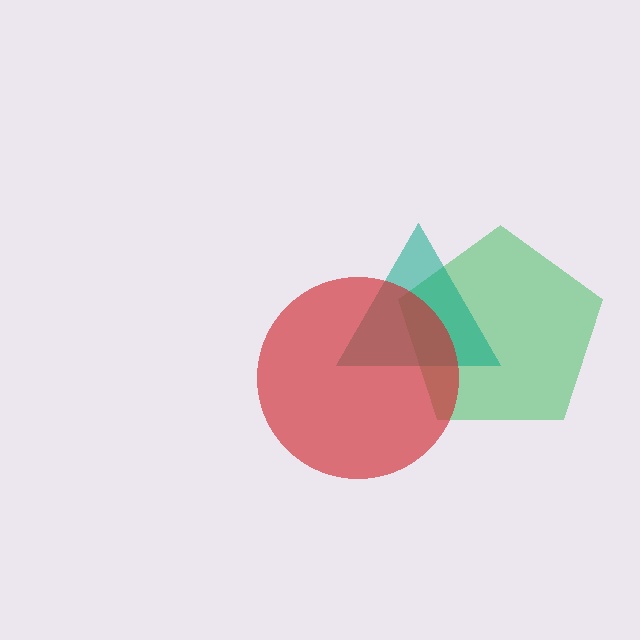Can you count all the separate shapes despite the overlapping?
Yes, there are 3 separate shapes.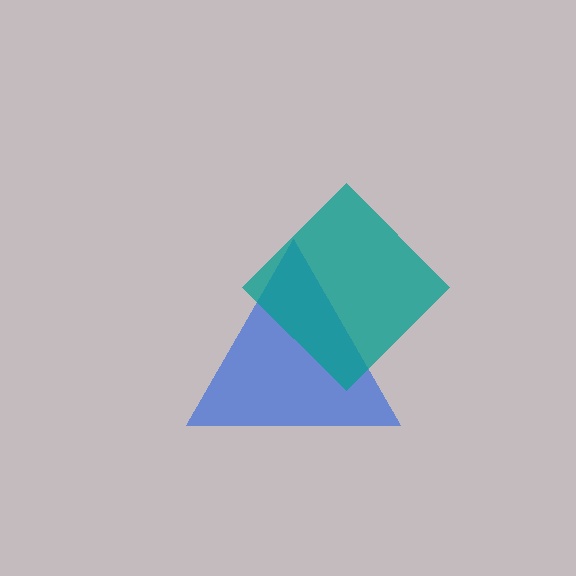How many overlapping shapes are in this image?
There are 2 overlapping shapes in the image.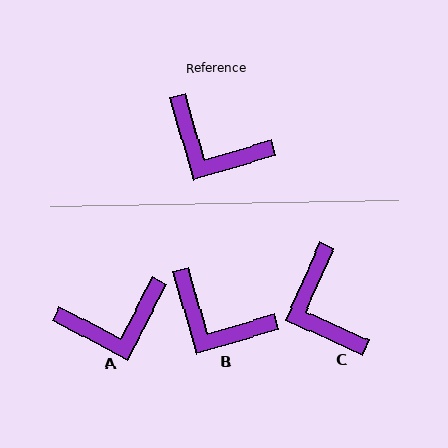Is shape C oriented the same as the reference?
No, it is off by about 40 degrees.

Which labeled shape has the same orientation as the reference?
B.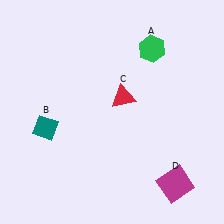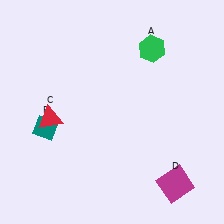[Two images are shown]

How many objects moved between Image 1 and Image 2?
1 object moved between the two images.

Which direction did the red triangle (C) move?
The red triangle (C) moved left.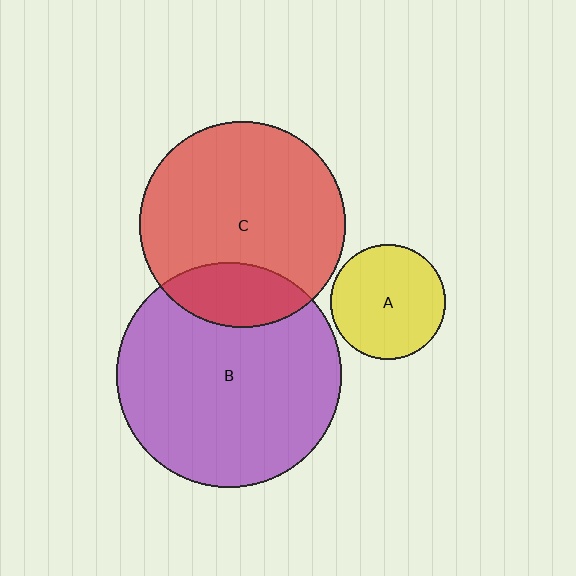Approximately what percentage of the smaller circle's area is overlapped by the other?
Approximately 20%.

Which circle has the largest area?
Circle B (purple).